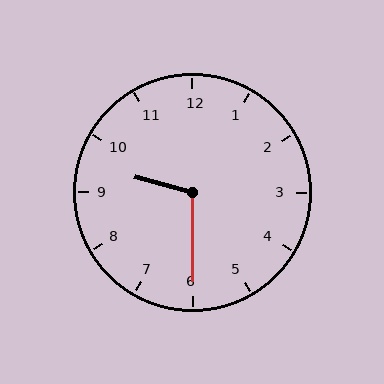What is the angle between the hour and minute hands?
Approximately 105 degrees.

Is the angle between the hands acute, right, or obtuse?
It is obtuse.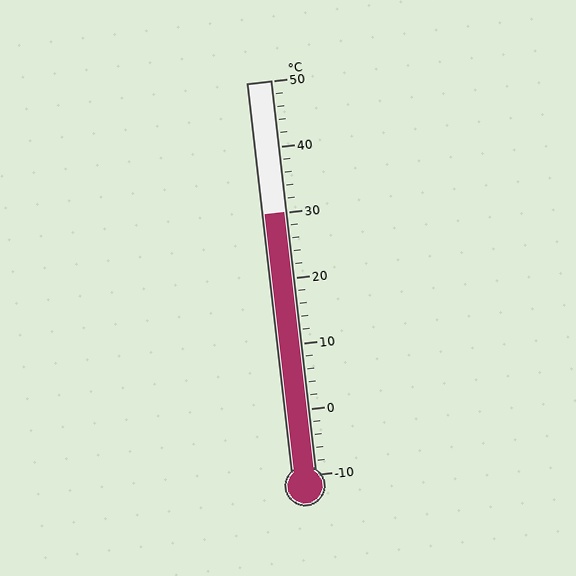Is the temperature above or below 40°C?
The temperature is below 40°C.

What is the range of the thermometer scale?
The thermometer scale ranges from -10°C to 50°C.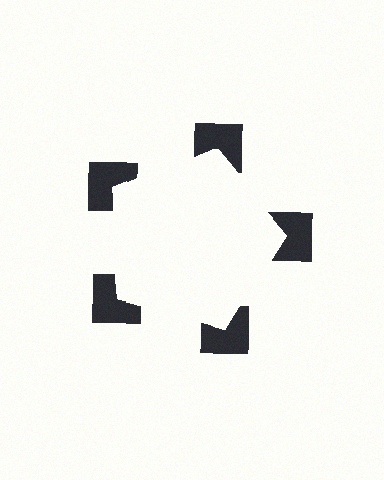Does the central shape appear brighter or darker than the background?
It typically appears slightly brighter than the background, even though no actual brightness change is drawn.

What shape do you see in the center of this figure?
An illusory pentagon — its edges are inferred from the aligned wedge cuts in the notched squares, not physically drawn.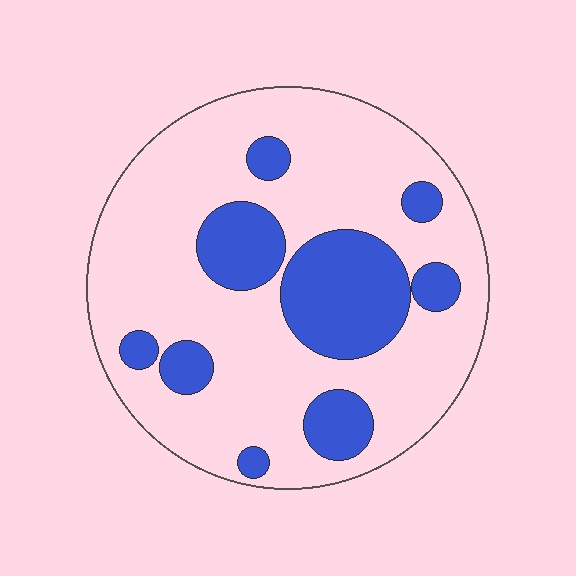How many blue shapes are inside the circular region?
9.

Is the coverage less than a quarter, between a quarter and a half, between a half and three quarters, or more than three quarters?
Between a quarter and a half.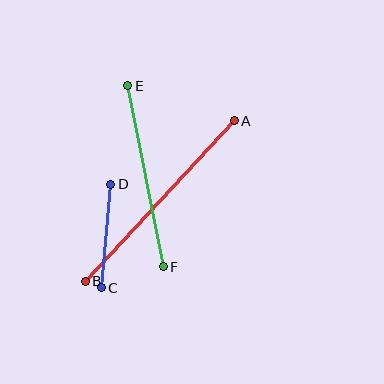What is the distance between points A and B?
The distance is approximately 219 pixels.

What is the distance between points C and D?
The distance is approximately 104 pixels.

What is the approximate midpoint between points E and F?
The midpoint is at approximately (145, 176) pixels.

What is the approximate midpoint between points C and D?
The midpoint is at approximately (106, 236) pixels.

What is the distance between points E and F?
The distance is approximately 184 pixels.